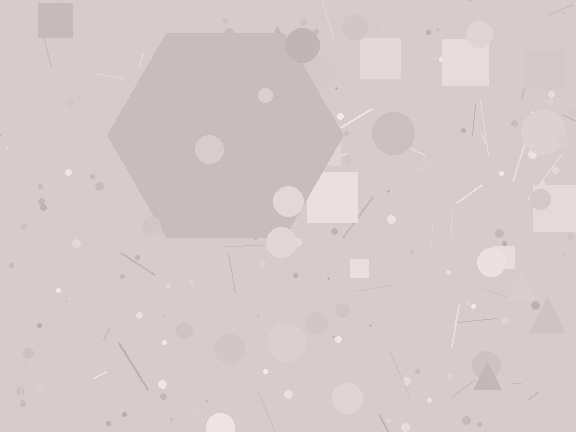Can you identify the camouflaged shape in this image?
The camouflaged shape is a hexagon.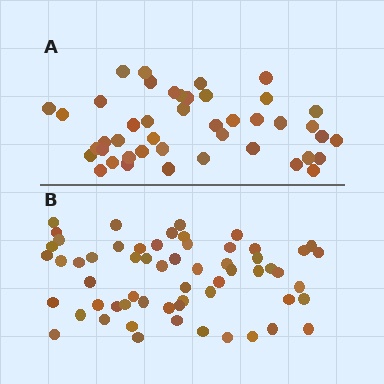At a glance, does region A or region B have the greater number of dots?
Region B (the bottom region) has more dots.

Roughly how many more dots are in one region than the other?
Region B has approximately 15 more dots than region A.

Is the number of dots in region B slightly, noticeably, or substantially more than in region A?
Region B has noticeably more, but not dramatically so. The ratio is roughly 1.4 to 1.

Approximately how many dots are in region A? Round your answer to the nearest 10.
About 40 dots. (The exact count is 44, which rounds to 40.)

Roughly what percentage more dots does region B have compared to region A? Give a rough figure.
About 35% more.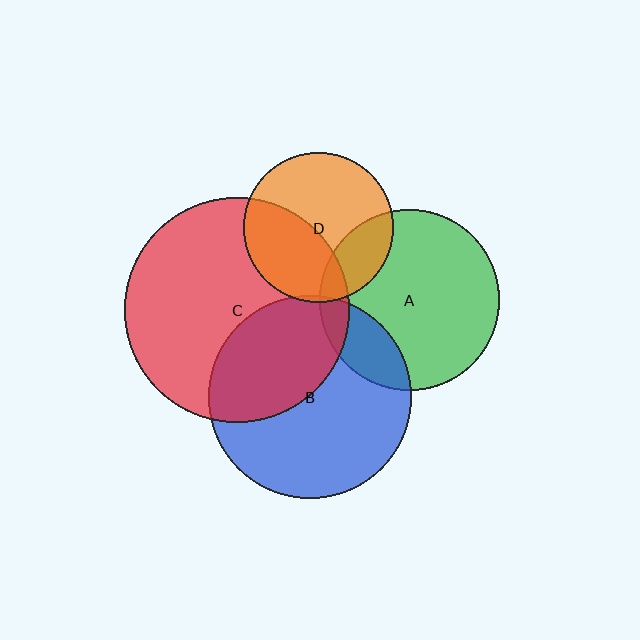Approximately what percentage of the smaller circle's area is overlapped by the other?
Approximately 40%.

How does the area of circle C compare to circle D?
Approximately 2.2 times.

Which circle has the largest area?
Circle C (red).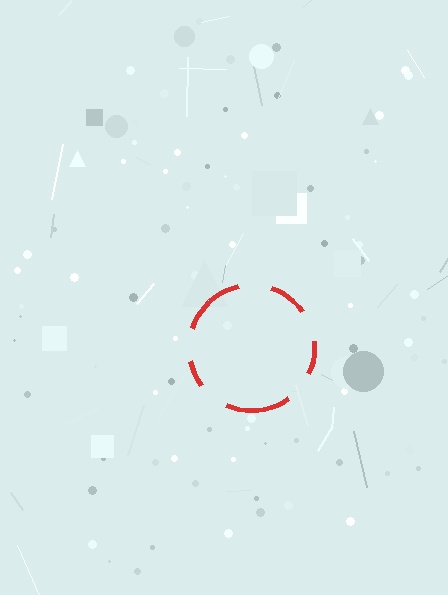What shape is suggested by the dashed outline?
The dashed outline suggests a circle.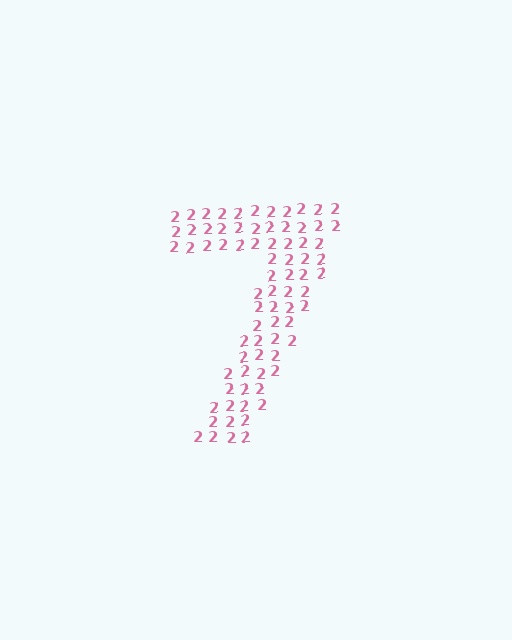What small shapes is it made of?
It is made of small digit 2's.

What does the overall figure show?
The overall figure shows the digit 7.